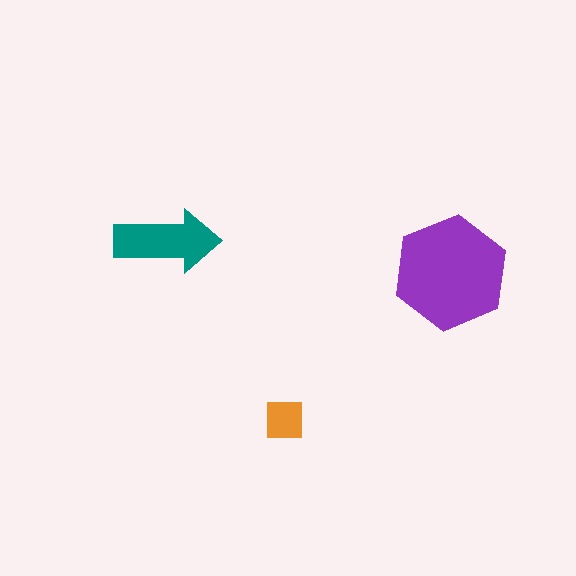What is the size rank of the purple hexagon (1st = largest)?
1st.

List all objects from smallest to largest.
The orange square, the teal arrow, the purple hexagon.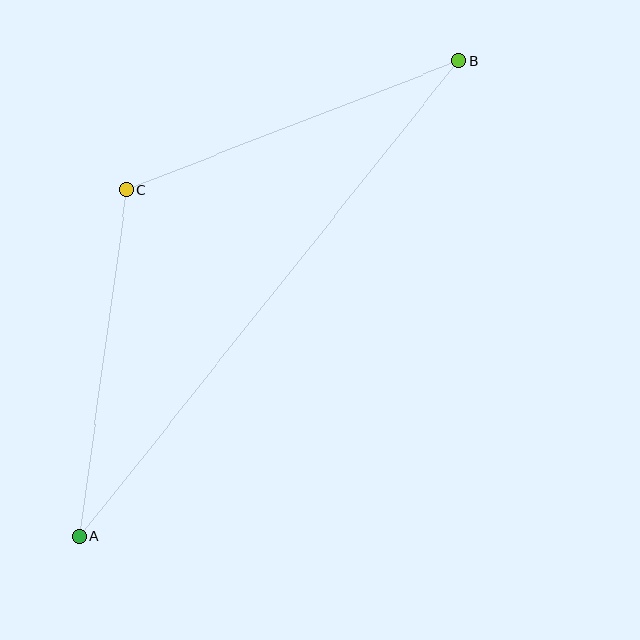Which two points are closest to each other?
Points A and C are closest to each other.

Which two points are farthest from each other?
Points A and B are farthest from each other.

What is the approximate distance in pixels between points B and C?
The distance between B and C is approximately 356 pixels.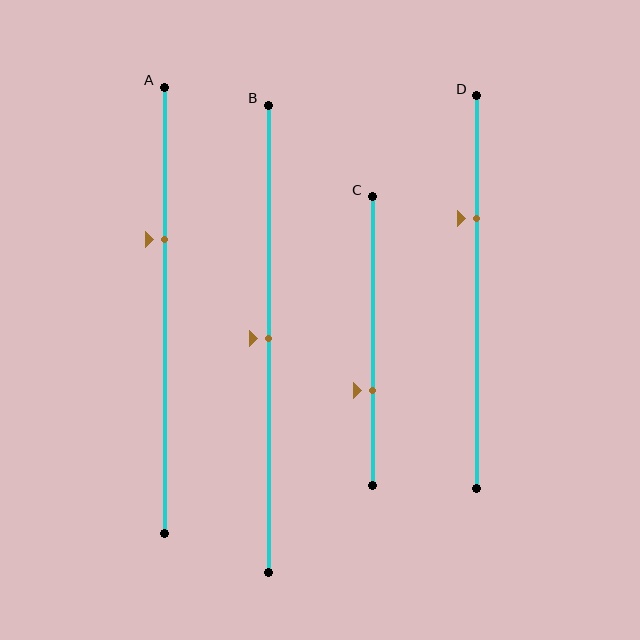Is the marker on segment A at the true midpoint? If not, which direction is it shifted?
No, the marker on segment A is shifted upward by about 16% of the segment length.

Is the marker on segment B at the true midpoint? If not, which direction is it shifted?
Yes, the marker on segment B is at the true midpoint.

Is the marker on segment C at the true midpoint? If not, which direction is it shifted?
No, the marker on segment C is shifted downward by about 17% of the segment length.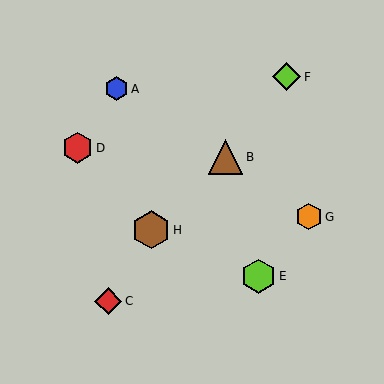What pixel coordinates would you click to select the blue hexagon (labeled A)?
Click at (116, 89) to select the blue hexagon A.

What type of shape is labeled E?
Shape E is a lime hexagon.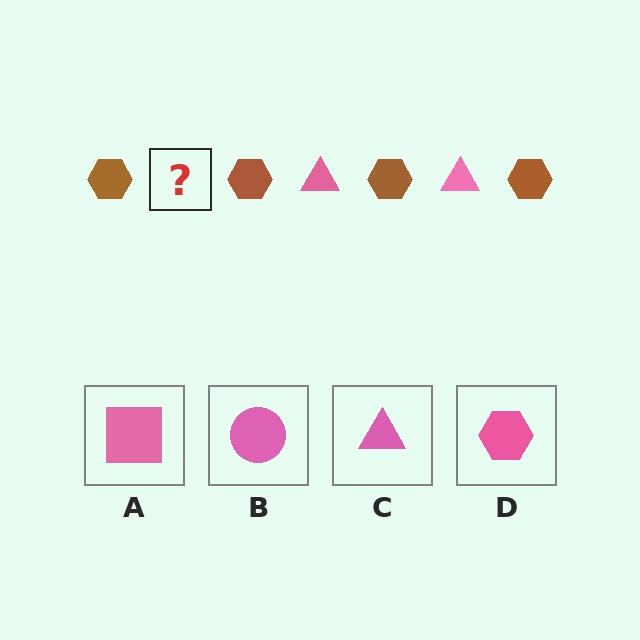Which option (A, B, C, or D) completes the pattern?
C.